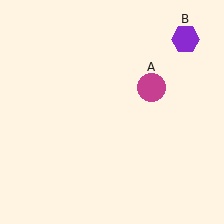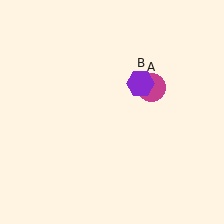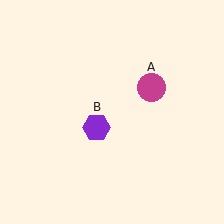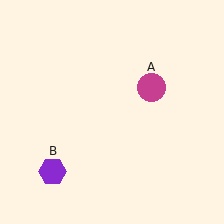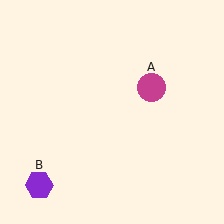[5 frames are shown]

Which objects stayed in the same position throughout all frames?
Magenta circle (object A) remained stationary.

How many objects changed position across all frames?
1 object changed position: purple hexagon (object B).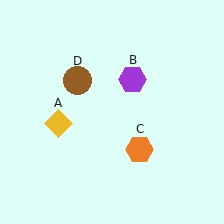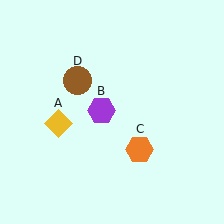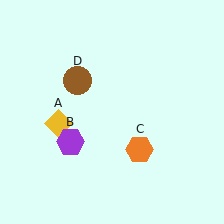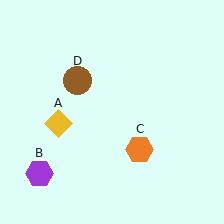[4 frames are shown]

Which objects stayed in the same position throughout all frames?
Yellow diamond (object A) and orange hexagon (object C) and brown circle (object D) remained stationary.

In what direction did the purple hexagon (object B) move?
The purple hexagon (object B) moved down and to the left.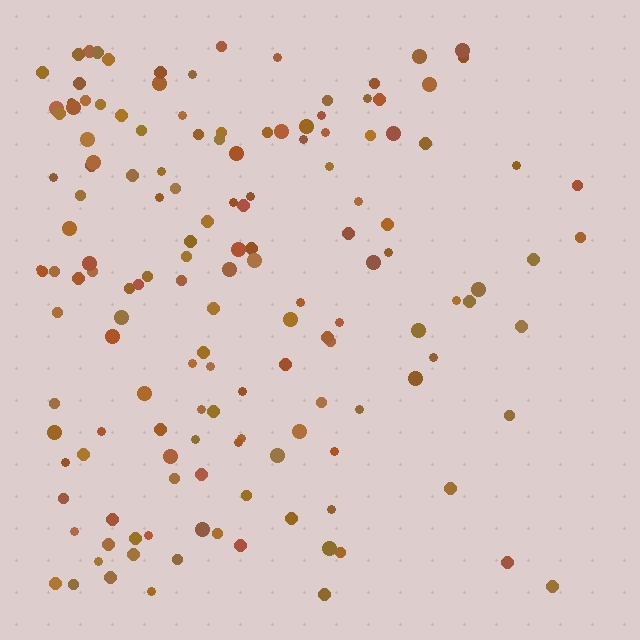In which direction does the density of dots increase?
From right to left, with the left side densest.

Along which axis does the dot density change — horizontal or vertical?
Horizontal.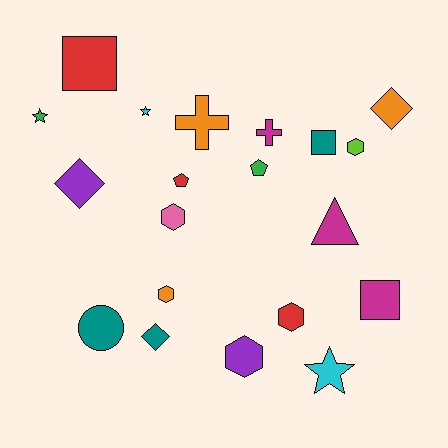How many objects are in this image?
There are 20 objects.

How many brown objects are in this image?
There are no brown objects.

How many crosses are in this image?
There are 2 crosses.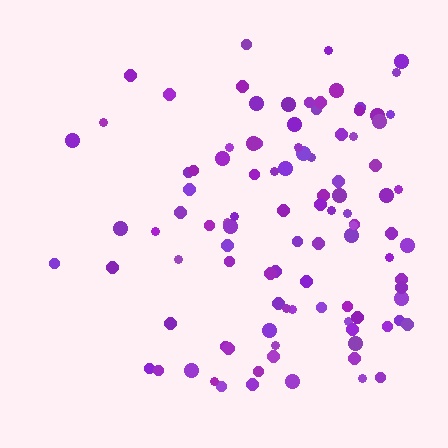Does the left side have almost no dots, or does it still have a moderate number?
Still a moderate number, just noticeably fewer than the right.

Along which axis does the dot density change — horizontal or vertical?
Horizontal.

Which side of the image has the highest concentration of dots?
The right.